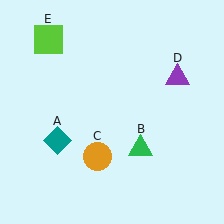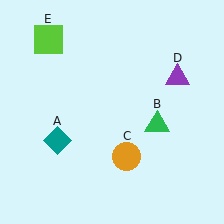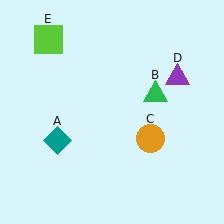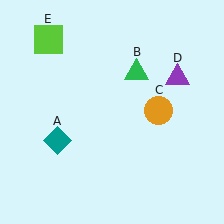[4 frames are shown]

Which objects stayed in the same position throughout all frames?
Teal diamond (object A) and purple triangle (object D) and lime square (object E) remained stationary.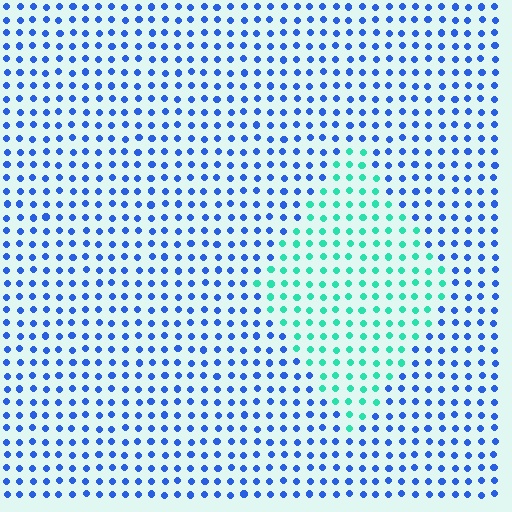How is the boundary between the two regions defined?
The boundary is defined purely by a slight shift in hue (about 60 degrees). Spacing, size, and orientation are identical on both sides.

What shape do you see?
I see a diamond.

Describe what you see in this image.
The image is filled with small blue elements in a uniform arrangement. A diamond-shaped region is visible where the elements are tinted to a slightly different hue, forming a subtle color boundary.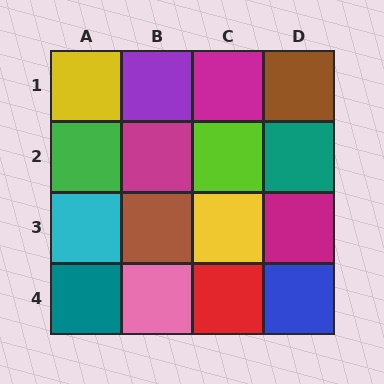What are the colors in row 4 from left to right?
Teal, pink, red, blue.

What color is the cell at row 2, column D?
Teal.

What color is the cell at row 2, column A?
Green.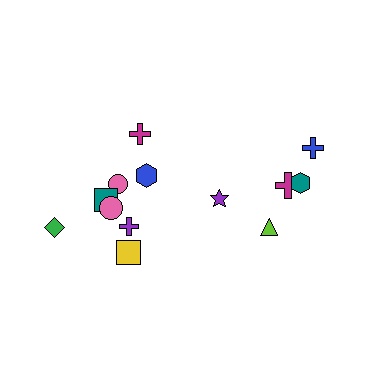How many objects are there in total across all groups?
There are 13 objects.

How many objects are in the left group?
There are 8 objects.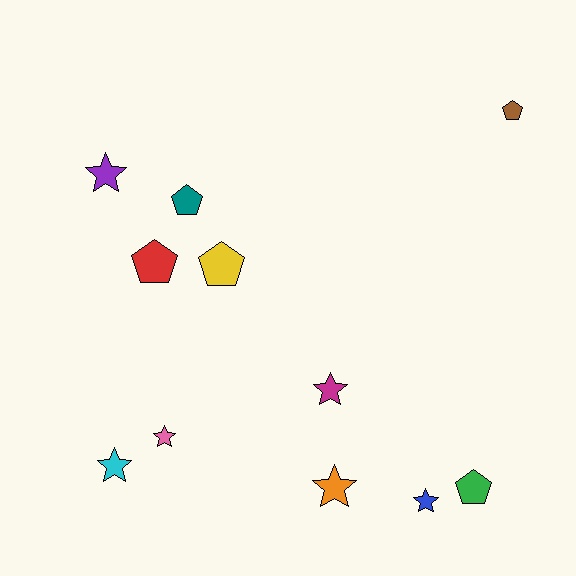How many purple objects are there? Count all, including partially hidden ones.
There is 1 purple object.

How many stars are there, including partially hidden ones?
There are 6 stars.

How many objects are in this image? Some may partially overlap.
There are 11 objects.